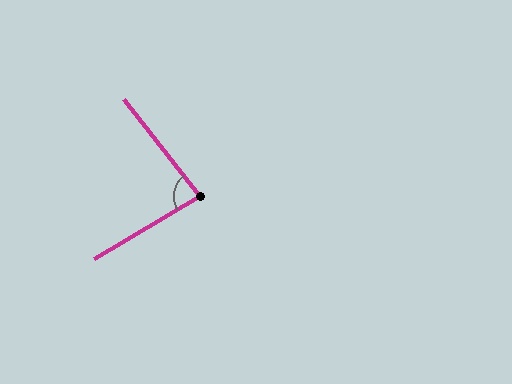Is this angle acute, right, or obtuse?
It is acute.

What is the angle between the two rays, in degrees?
Approximately 83 degrees.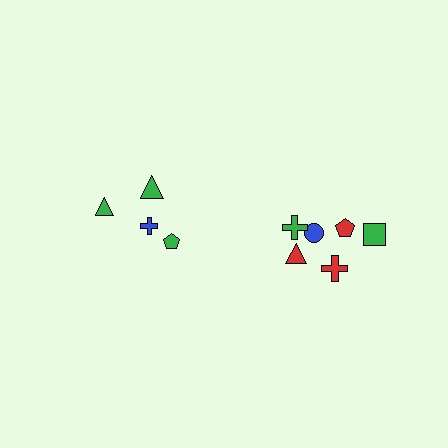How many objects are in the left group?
There are 4 objects.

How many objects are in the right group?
There are 6 objects.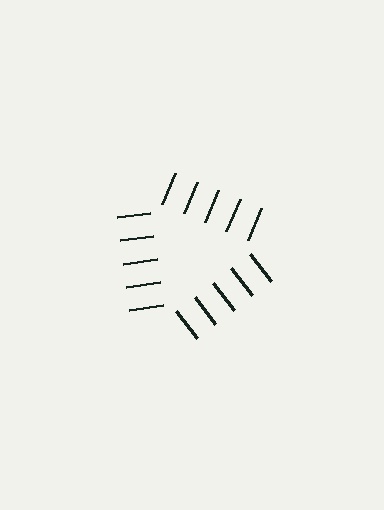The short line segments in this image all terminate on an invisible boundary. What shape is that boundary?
An illusory triangle — the line segments terminate on its edges but no continuous stroke is drawn.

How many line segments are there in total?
15 — 5 along each of the 3 edges.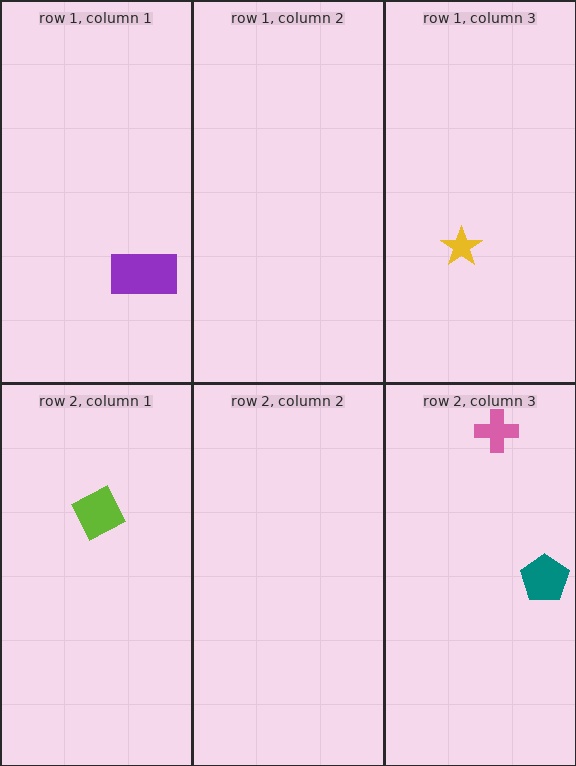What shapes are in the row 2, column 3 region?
The teal pentagon, the pink cross.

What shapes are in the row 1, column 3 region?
The yellow star.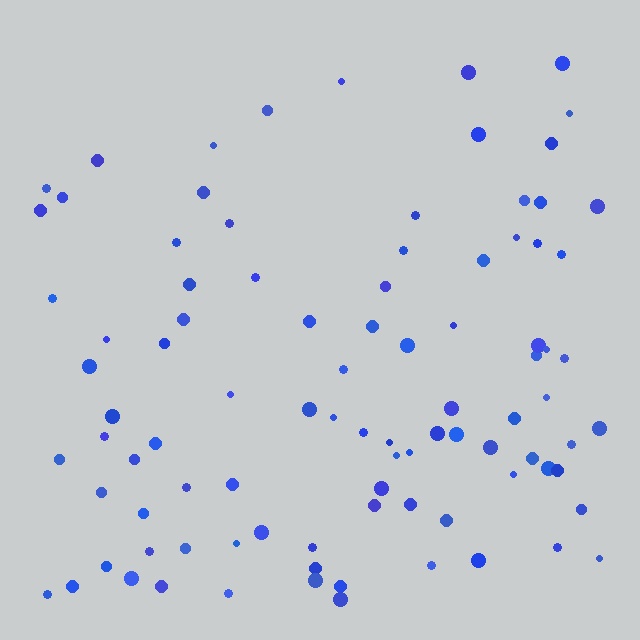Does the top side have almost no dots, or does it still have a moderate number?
Still a moderate number, just noticeably fewer than the bottom.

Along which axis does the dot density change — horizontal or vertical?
Vertical.